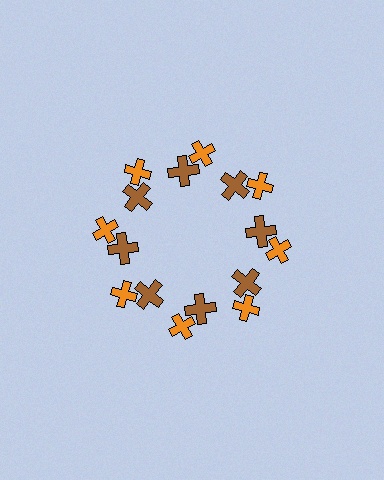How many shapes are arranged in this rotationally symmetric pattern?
There are 16 shapes, arranged in 8 groups of 2.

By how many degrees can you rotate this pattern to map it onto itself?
The pattern maps onto itself every 45 degrees of rotation.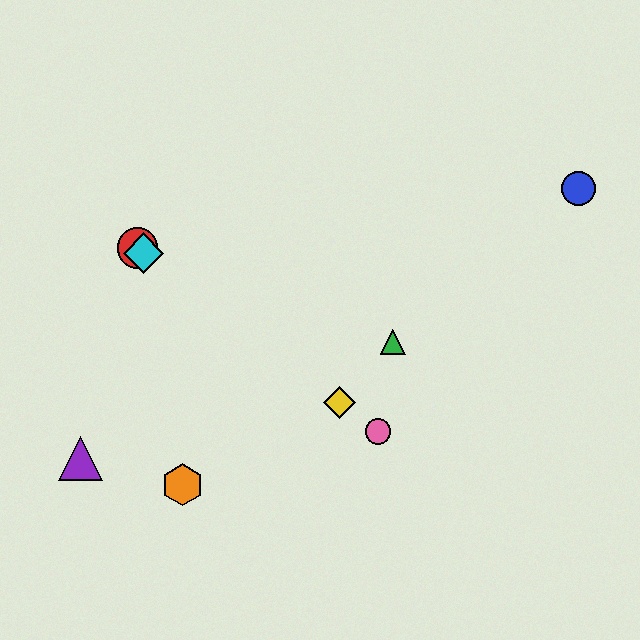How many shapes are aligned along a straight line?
4 shapes (the red circle, the yellow diamond, the cyan diamond, the pink circle) are aligned along a straight line.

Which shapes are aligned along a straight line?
The red circle, the yellow diamond, the cyan diamond, the pink circle are aligned along a straight line.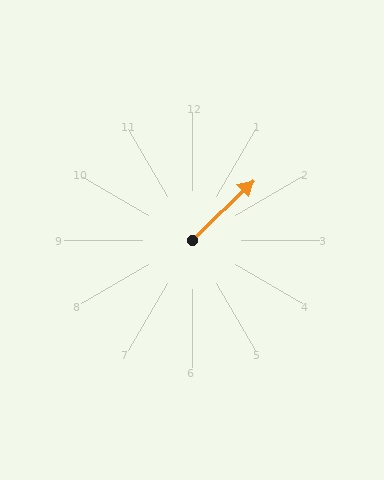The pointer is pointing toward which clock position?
Roughly 2 o'clock.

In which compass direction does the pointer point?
Northeast.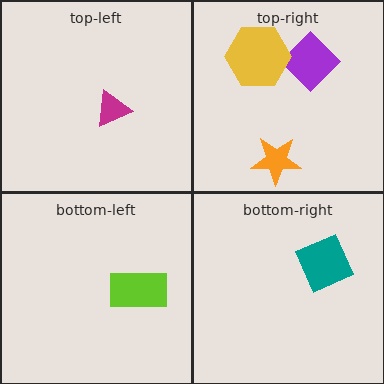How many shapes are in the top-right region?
3.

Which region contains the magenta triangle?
The top-left region.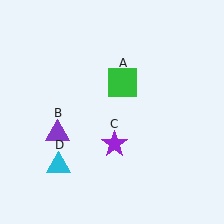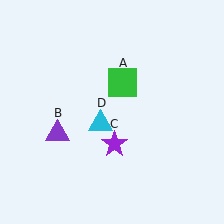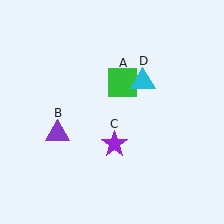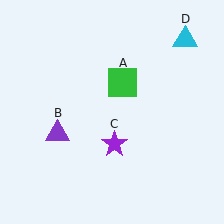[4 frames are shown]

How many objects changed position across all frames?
1 object changed position: cyan triangle (object D).